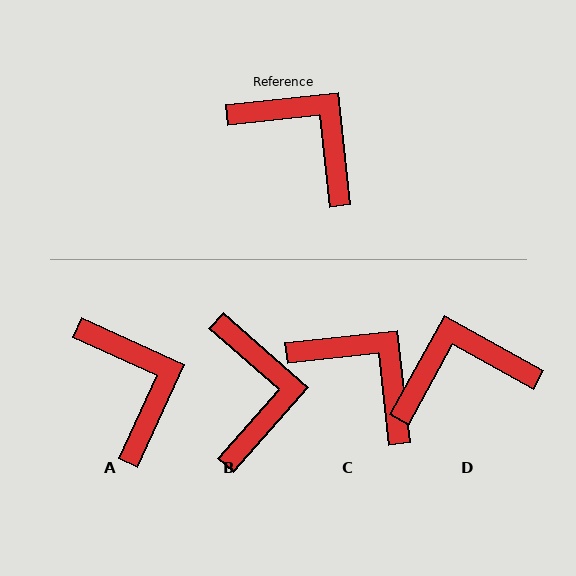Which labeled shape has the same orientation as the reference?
C.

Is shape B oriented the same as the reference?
No, it is off by about 47 degrees.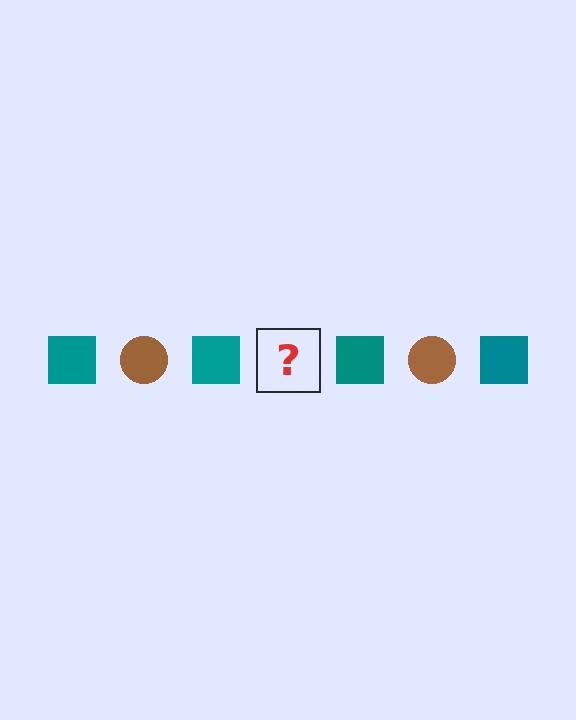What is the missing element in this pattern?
The missing element is a brown circle.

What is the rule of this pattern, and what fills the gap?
The rule is that the pattern alternates between teal square and brown circle. The gap should be filled with a brown circle.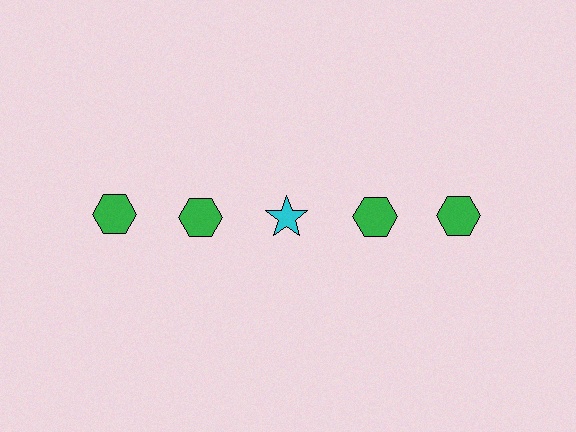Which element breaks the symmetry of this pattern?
The cyan star in the top row, center column breaks the symmetry. All other shapes are green hexagons.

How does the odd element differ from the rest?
It differs in both color (cyan instead of green) and shape (star instead of hexagon).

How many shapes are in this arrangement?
There are 5 shapes arranged in a grid pattern.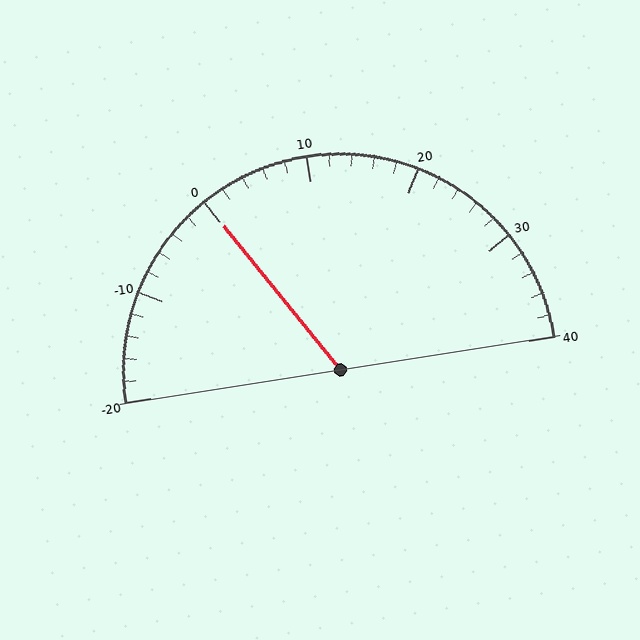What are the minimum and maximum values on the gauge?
The gauge ranges from -20 to 40.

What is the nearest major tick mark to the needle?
The nearest major tick mark is 0.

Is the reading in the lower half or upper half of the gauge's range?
The reading is in the lower half of the range (-20 to 40).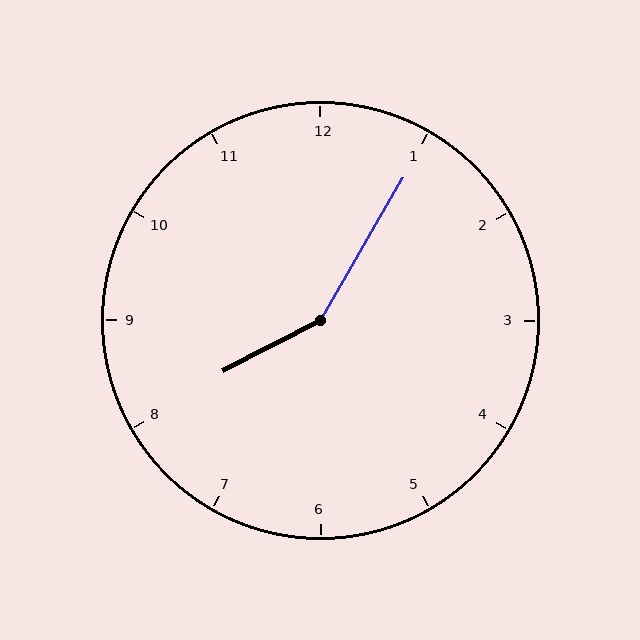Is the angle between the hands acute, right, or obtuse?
It is obtuse.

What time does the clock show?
8:05.